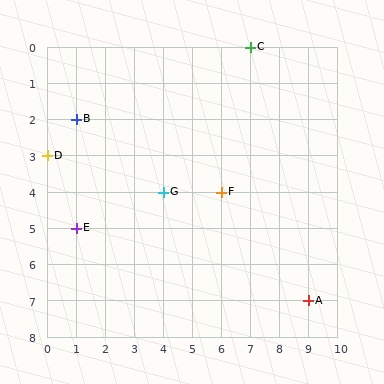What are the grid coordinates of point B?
Point B is at grid coordinates (1, 2).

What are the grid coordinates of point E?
Point E is at grid coordinates (1, 5).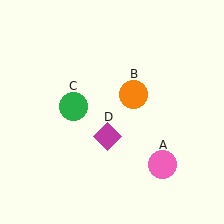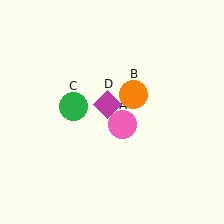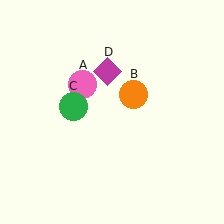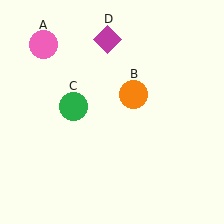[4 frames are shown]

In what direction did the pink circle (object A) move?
The pink circle (object A) moved up and to the left.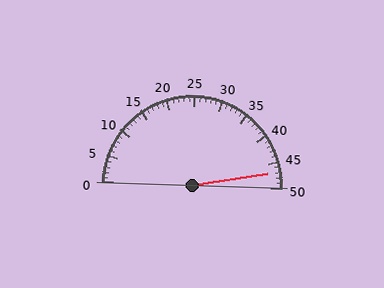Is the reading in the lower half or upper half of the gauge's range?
The reading is in the upper half of the range (0 to 50).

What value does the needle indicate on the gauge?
The needle indicates approximately 47.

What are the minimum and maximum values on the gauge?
The gauge ranges from 0 to 50.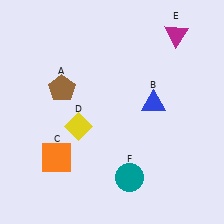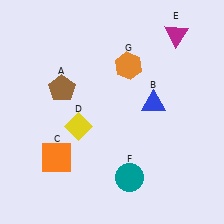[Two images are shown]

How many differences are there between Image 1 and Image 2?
There is 1 difference between the two images.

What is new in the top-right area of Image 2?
An orange hexagon (G) was added in the top-right area of Image 2.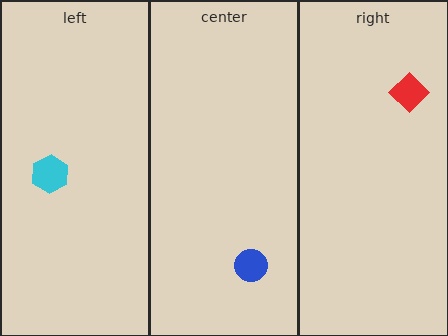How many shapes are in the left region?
1.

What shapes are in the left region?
The cyan hexagon.